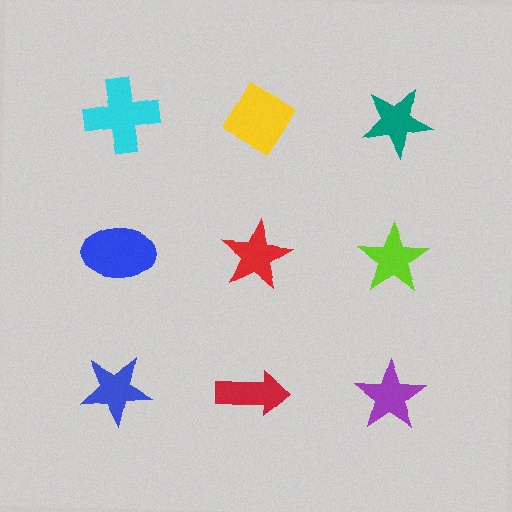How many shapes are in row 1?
3 shapes.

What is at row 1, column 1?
A cyan cross.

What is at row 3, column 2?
A red arrow.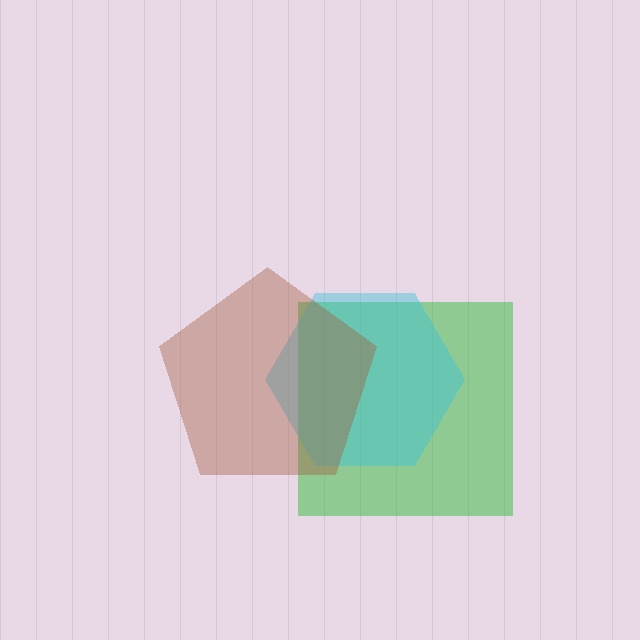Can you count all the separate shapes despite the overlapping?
Yes, there are 3 separate shapes.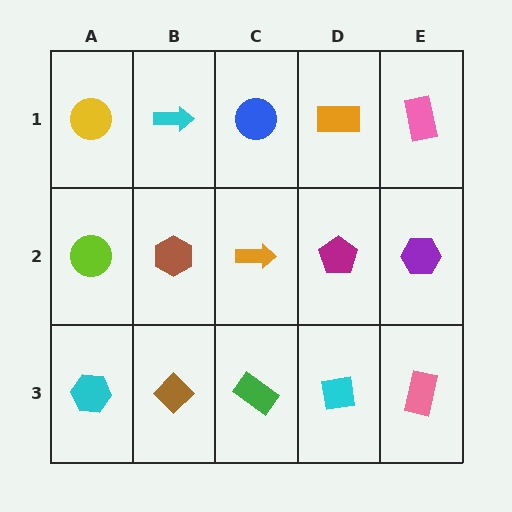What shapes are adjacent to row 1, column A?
A lime circle (row 2, column A), a cyan arrow (row 1, column B).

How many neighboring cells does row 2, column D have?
4.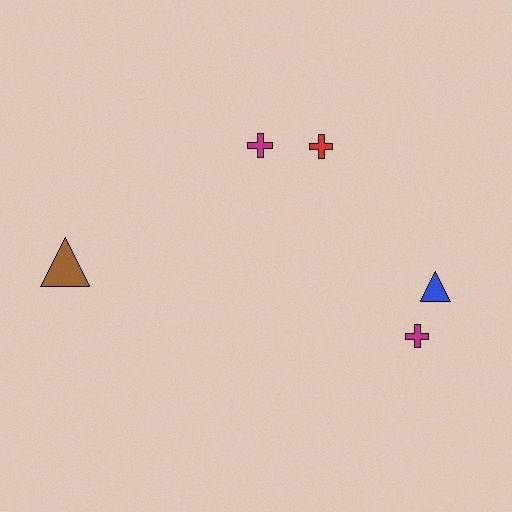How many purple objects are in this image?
There are no purple objects.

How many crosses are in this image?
There are 3 crosses.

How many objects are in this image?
There are 5 objects.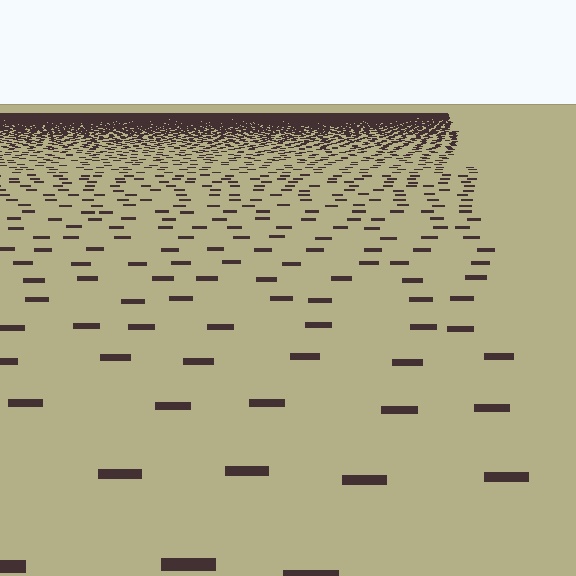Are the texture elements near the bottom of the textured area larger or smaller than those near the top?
Larger. Near the bottom, elements are closer to the viewer and appear at a bigger on-screen size.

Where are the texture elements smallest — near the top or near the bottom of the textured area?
Near the top.